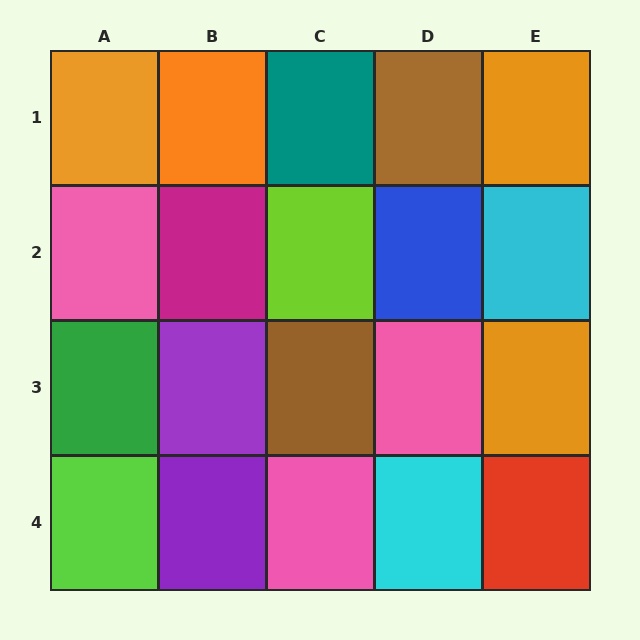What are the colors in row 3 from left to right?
Green, purple, brown, pink, orange.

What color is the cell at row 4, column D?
Cyan.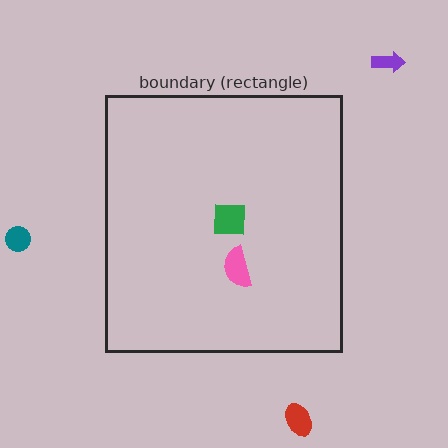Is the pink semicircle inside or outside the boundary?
Inside.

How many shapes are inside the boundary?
2 inside, 3 outside.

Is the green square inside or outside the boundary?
Inside.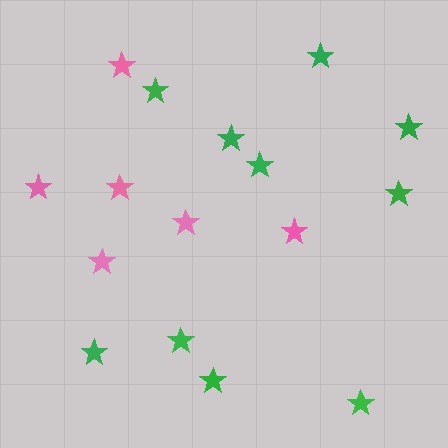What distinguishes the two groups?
There are 2 groups: one group of pink stars (6) and one group of green stars (10).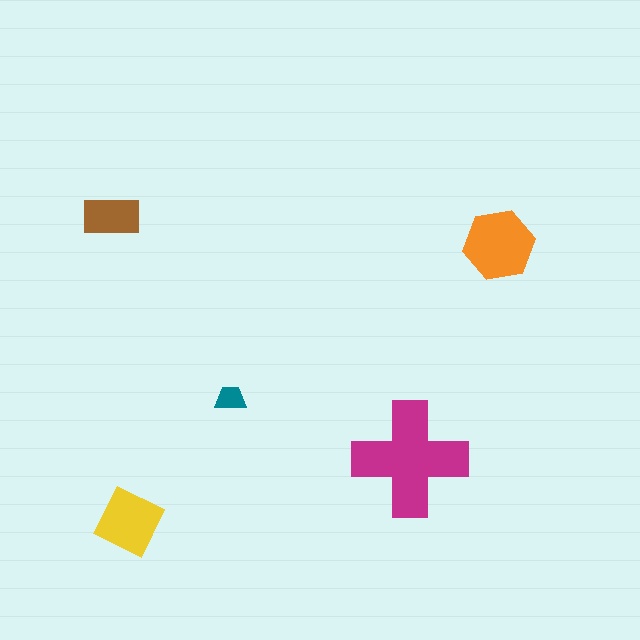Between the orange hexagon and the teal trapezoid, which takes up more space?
The orange hexagon.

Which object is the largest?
The magenta cross.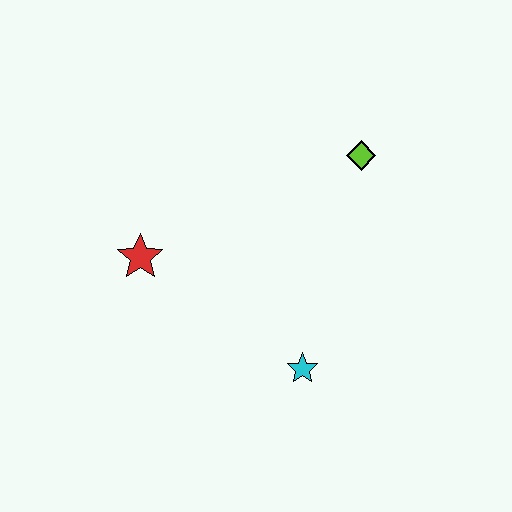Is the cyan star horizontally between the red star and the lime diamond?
Yes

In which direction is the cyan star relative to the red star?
The cyan star is to the right of the red star.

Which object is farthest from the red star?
The lime diamond is farthest from the red star.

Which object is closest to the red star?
The cyan star is closest to the red star.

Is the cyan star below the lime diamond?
Yes